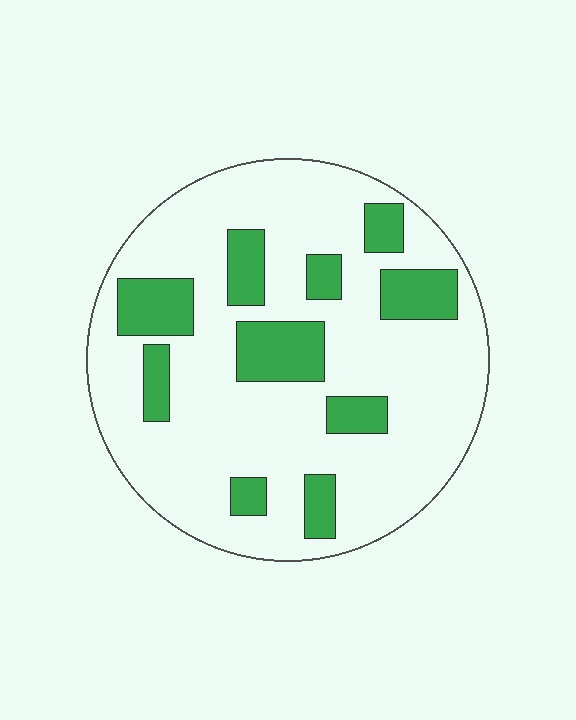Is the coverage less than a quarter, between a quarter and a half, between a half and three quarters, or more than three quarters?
Less than a quarter.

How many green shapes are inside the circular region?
10.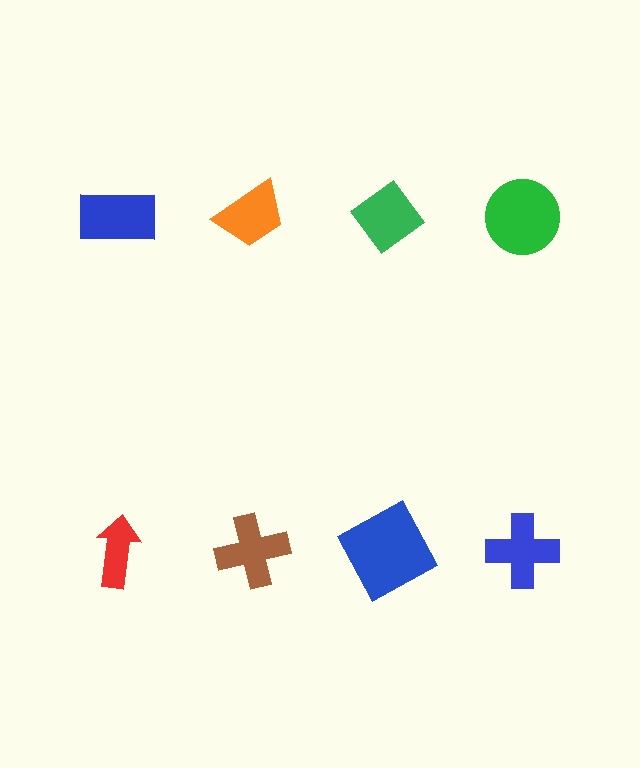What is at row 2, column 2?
A brown cross.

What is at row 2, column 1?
A red arrow.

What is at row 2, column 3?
A blue square.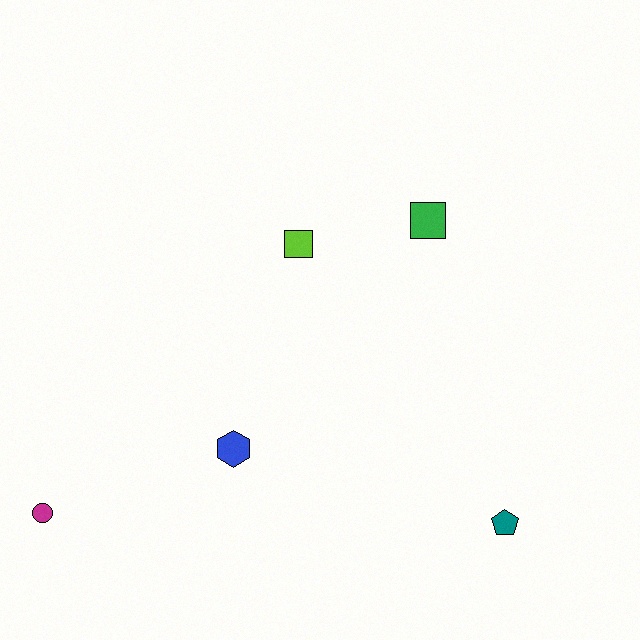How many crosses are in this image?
There are no crosses.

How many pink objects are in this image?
There are no pink objects.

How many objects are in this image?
There are 5 objects.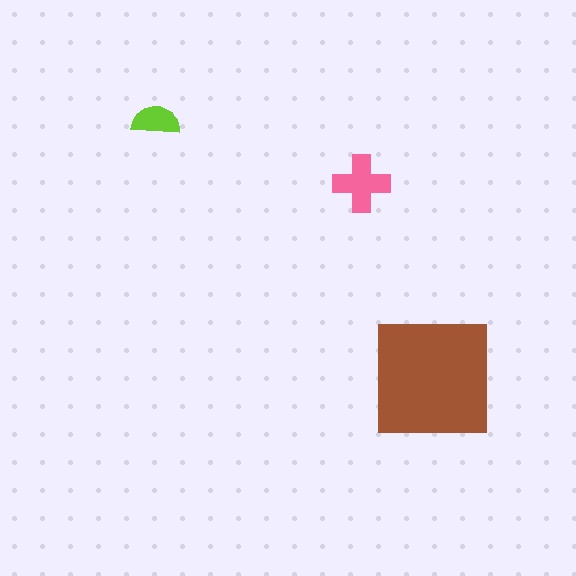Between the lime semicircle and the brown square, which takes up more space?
The brown square.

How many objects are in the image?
There are 3 objects in the image.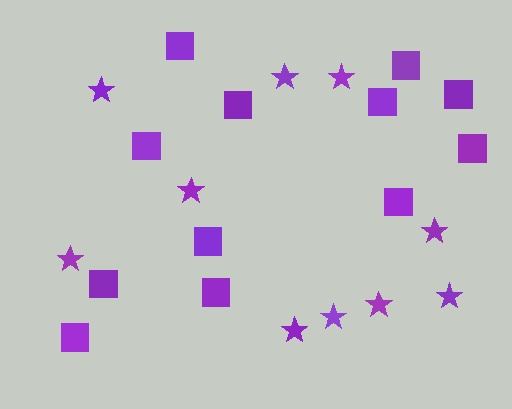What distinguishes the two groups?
There are 2 groups: one group of stars (10) and one group of squares (12).